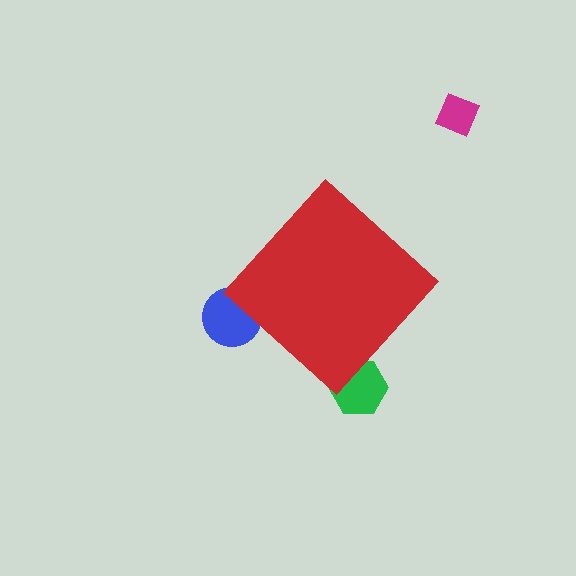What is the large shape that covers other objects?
A red diamond.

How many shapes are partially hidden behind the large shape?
2 shapes are partially hidden.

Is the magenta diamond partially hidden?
No, the magenta diamond is fully visible.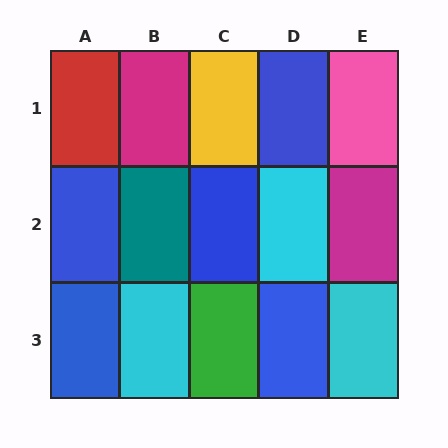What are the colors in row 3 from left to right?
Blue, cyan, green, blue, cyan.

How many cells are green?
1 cell is green.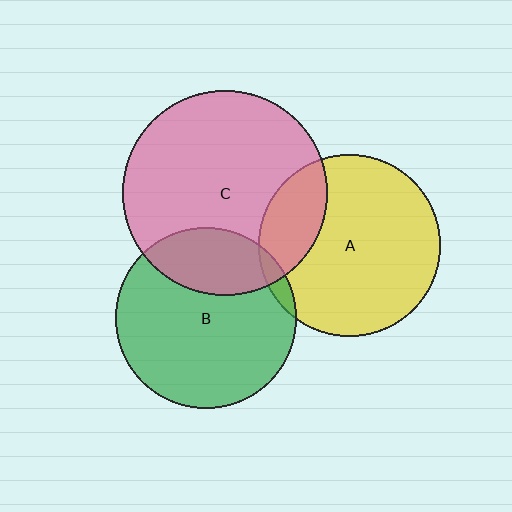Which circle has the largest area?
Circle C (pink).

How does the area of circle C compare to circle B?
Approximately 1.3 times.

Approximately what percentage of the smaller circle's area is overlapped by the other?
Approximately 25%.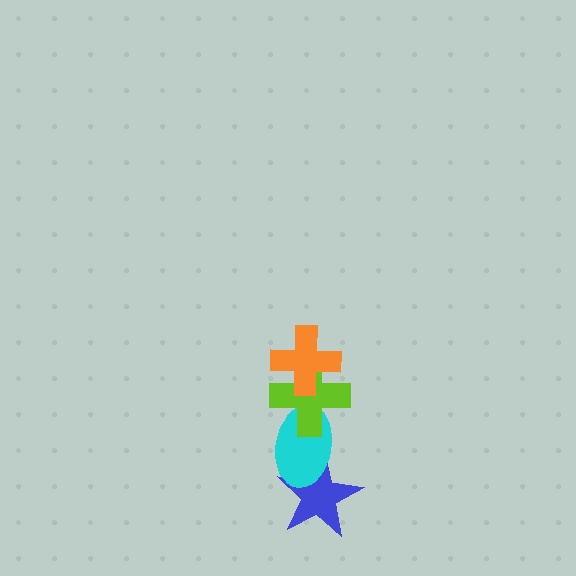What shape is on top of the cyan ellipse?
The lime cross is on top of the cyan ellipse.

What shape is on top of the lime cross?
The orange cross is on top of the lime cross.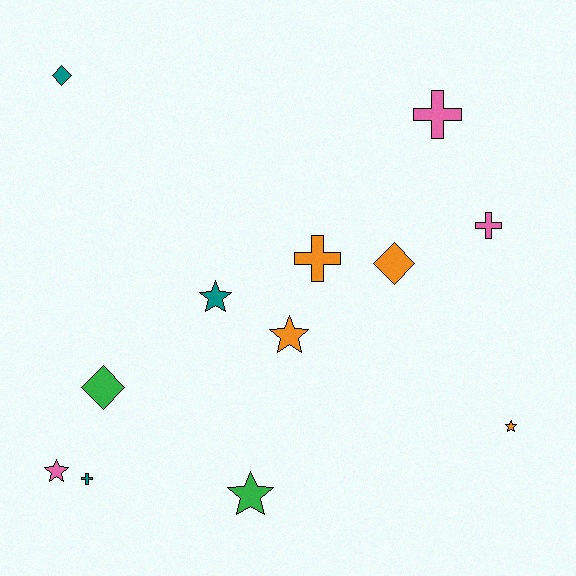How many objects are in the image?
There are 12 objects.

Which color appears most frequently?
Orange, with 4 objects.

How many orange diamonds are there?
There is 1 orange diamond.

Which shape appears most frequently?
Star, with 5 objects.